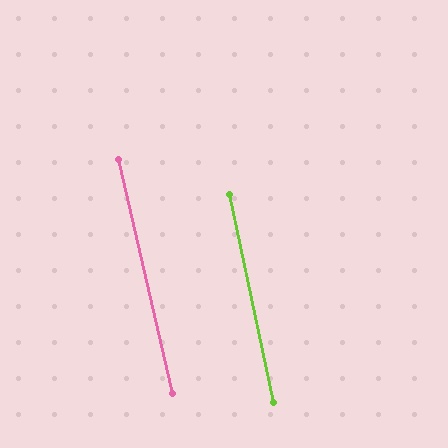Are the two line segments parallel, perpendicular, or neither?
Parallel — their directions differ by only 1.3°.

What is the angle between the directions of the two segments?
Approximately 1 degree.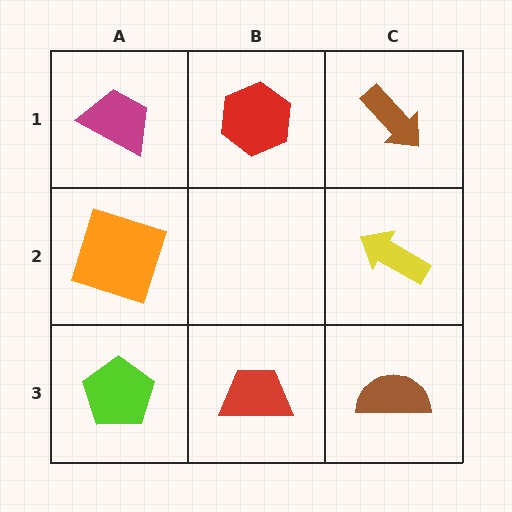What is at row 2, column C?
A yellow arrow.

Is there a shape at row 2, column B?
No, that cell is empty.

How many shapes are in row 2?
2 shapes.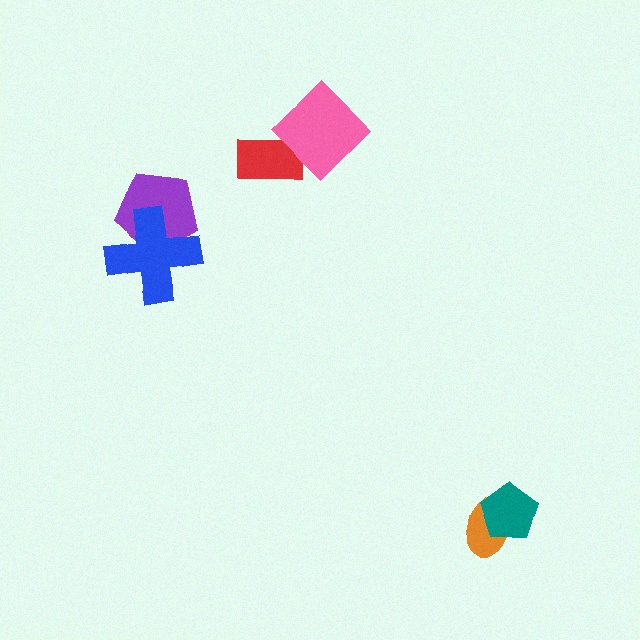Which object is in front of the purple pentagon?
The blue cross is in front of the purple pentagon.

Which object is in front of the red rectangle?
The pink diamond is in front of the red rectangle.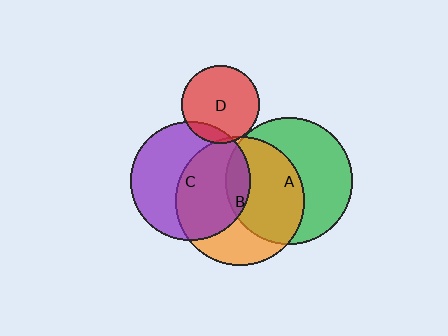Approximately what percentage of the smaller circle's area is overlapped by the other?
Approximately 10%.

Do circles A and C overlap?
Yes.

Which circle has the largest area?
Circle B (orange).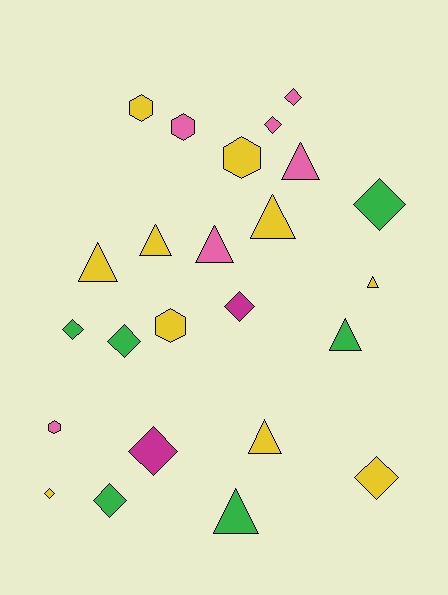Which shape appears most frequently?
Diamond, with 10 objects.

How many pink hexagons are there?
There are 2 pink hexagons.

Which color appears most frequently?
Yellow, with 10 objects.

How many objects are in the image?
There are 24 objects.